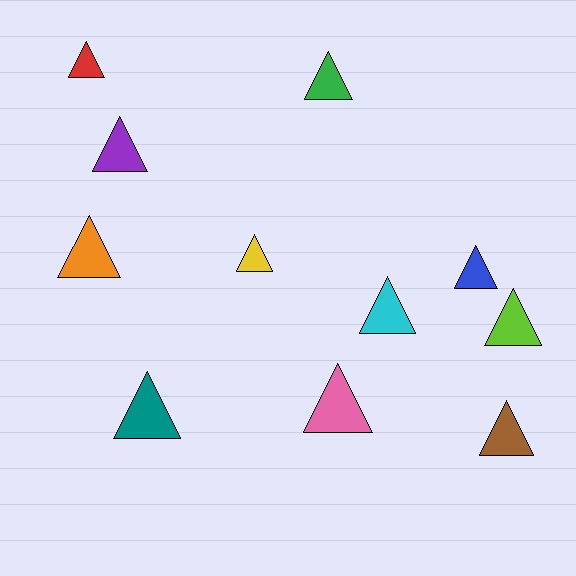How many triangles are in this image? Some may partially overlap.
There are 11 triangles.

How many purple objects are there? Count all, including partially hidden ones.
There is 1 purple object.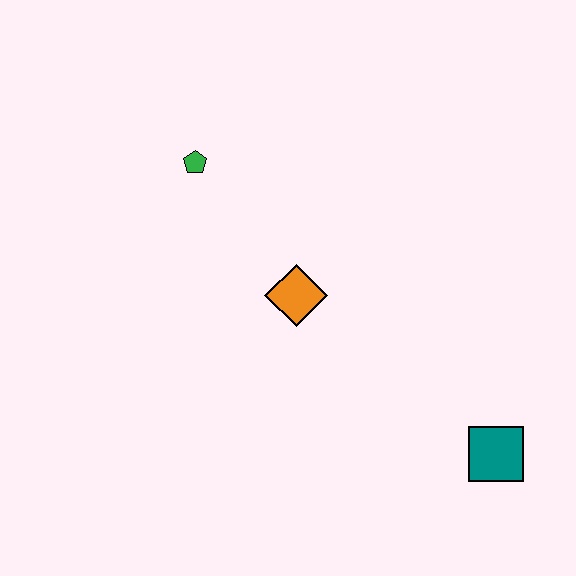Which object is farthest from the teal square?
The green pentagon is farthest from the teal square.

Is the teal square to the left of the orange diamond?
No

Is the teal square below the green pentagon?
Yes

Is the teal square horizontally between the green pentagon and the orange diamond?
No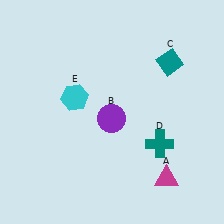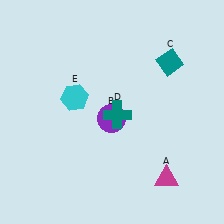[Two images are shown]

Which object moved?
The teal cross (D) moved left.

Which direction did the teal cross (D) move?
The teal cross (D) moved left.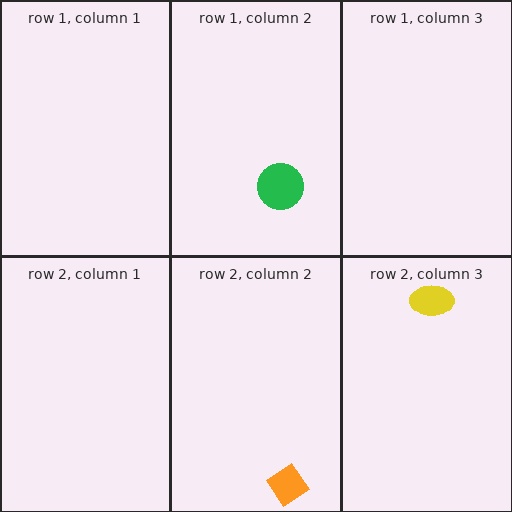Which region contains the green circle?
The row 1, column 2 region.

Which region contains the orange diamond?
The row 2, column 2 region.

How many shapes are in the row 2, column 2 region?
1.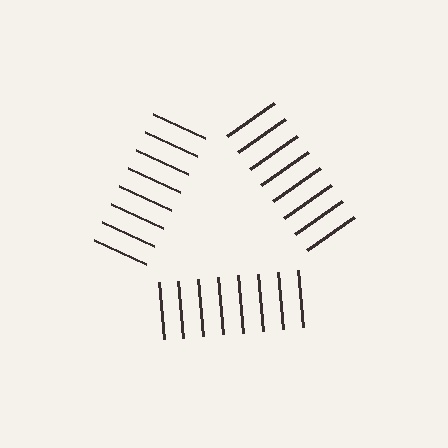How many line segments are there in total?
24 — 8 along each of the 3 edges.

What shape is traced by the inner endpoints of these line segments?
An illusory triangle — the line segments terminate on its edges but no continuous stroke is drawn.